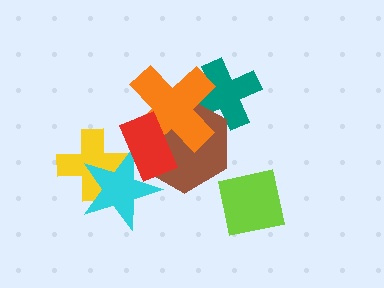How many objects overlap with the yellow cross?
2 objects overlap with the yellow cross.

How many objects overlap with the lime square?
0 objects overlap with the lime square.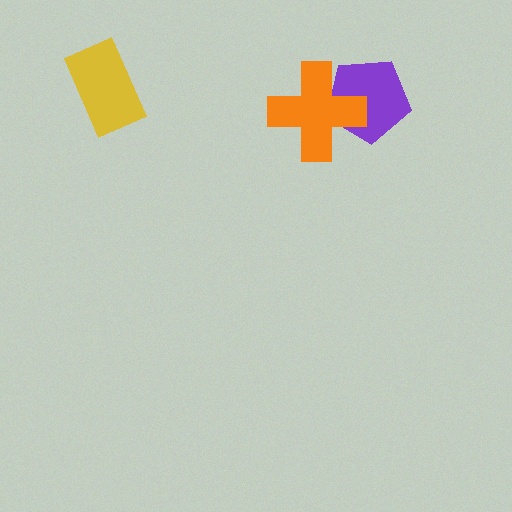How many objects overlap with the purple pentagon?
1 object overlaps with the purple pentagon.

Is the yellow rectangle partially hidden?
No, no other shape covers it.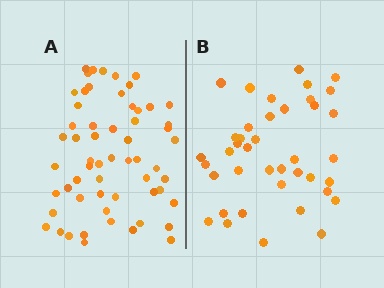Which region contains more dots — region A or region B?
Region A (the left region) has more dots.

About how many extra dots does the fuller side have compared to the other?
Region A has approximately 20 more dots than region B.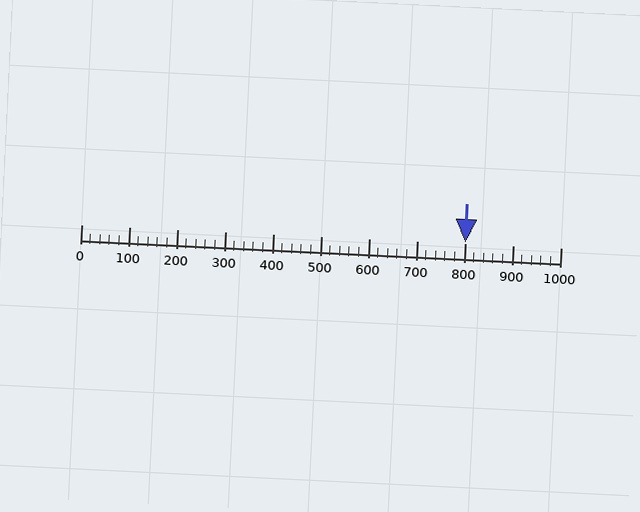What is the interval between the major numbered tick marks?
The major tick marks are spaced 100 units apart.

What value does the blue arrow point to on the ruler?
The blue arrow points to approximately 800.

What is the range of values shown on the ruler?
The ruler shows values from 0 to 1000.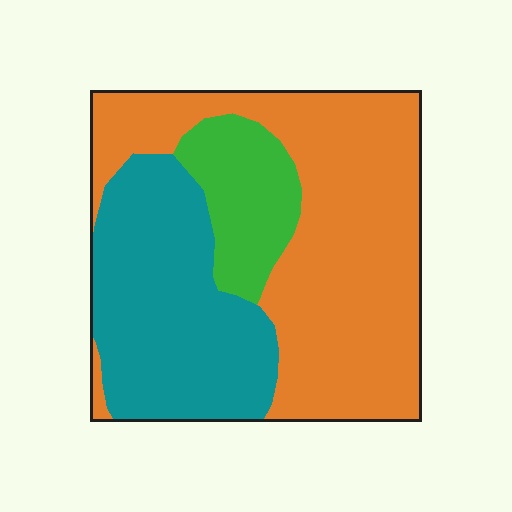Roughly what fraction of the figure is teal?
Teal takes up about one third (1/3) of the figure.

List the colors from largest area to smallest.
From largest to smallest: orange, teal, green.